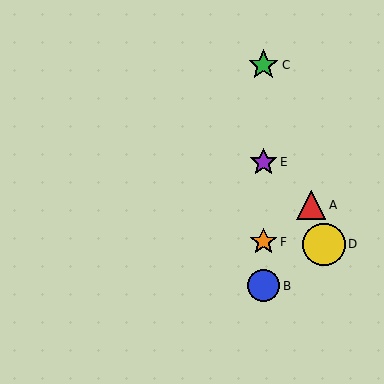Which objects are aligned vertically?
Objects B, C, E, F are aligned vertically.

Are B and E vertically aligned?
Yes, both are at x≈263.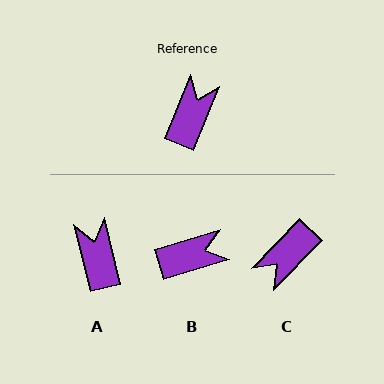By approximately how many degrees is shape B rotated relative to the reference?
Approximately 51 degrees clockwise.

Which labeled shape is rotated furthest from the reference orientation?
C, about 158 degrees away.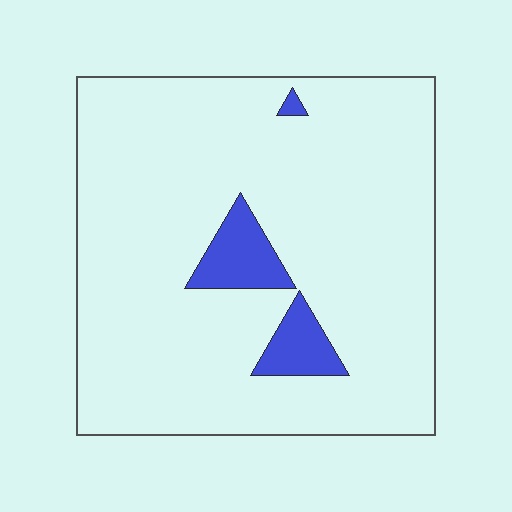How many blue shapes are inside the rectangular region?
3.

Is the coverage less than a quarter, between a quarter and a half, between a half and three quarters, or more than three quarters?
Less than a quarter.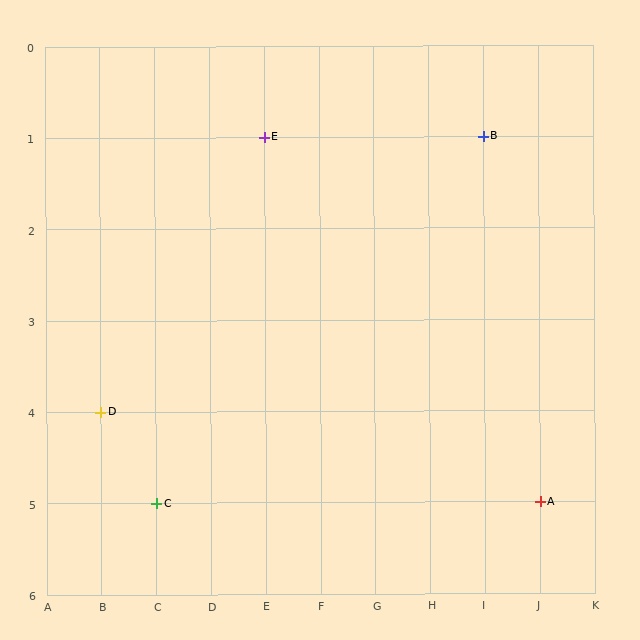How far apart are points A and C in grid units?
Points A and C are 7 columns apart.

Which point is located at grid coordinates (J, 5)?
Point A is at (J, 5).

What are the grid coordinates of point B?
Point B is at grid coordinates (I, 1).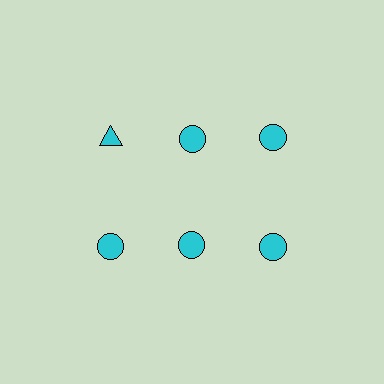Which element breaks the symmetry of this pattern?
The cyan triangle in the top row, leftmost column breaks the symmetry. All other shapes are cyan circles.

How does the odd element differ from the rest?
It has a different shape: triangle instead of circle.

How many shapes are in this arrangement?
There are 6 shapes arranged in a grid pattern.